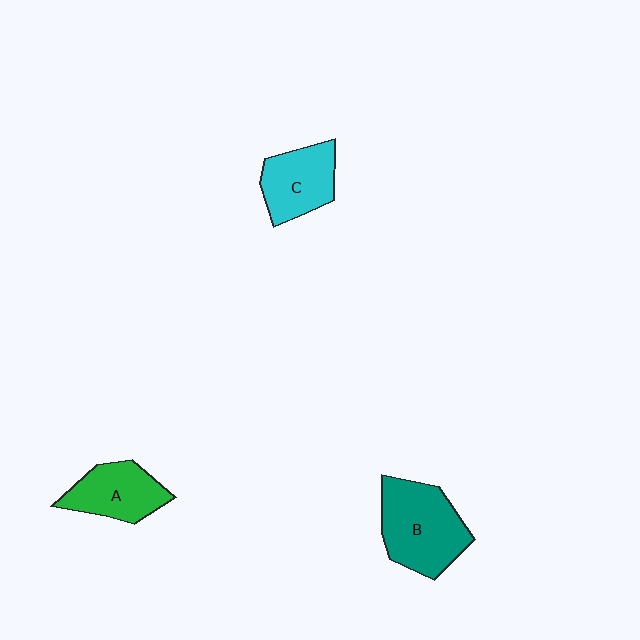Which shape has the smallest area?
Shape A (green).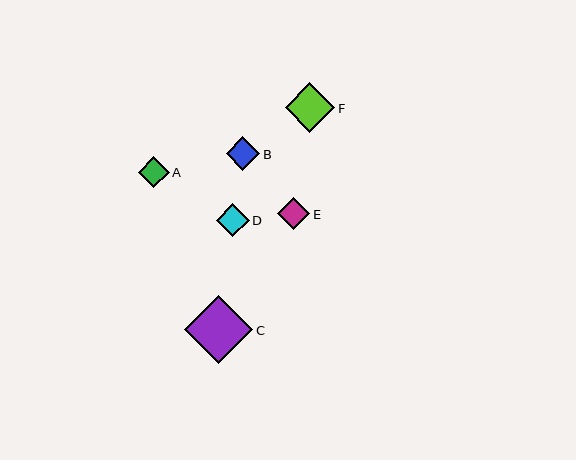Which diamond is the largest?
Diamond C is the largest with a size of approximately 68 pixels.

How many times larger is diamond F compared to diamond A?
Diamond F is approximately 1.6 times the size of diamond A.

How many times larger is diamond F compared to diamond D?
Diamond F is approximately 1.5 times the size of diamond D.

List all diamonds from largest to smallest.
From largest to smallest: C, F, B, D, E, A.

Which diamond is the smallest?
Diamond A is the smallest with a size of approximately 31 pixels.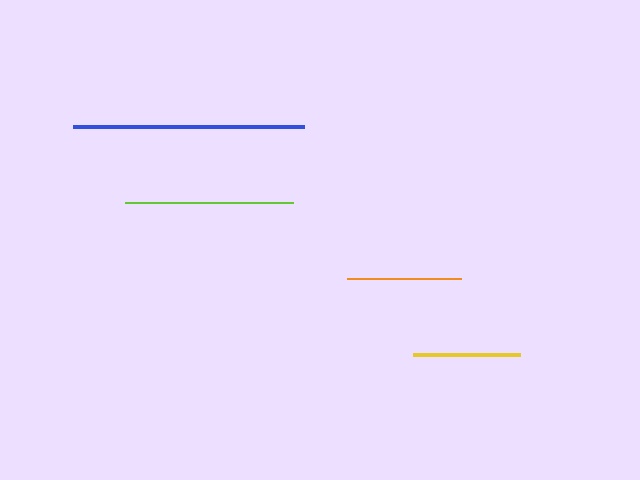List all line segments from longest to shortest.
From longest to shortest: blue, lime, orange, yellow.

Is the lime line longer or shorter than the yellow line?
The lime line is longer than the yellow line.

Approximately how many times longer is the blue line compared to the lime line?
The blue line is approximately 1.4 times the length of the lime line.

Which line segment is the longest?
The blue line is the longest at approximately 232 pixels.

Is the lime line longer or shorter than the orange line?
The lime line is longer than the orange line.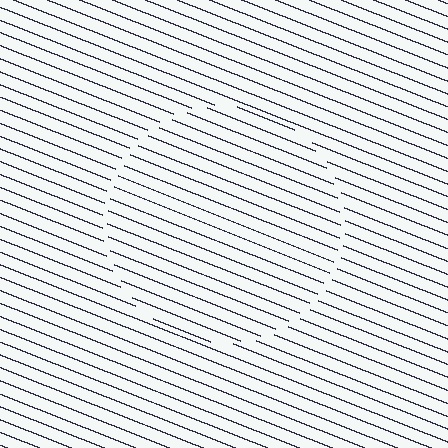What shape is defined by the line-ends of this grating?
An illusory circle. The interior of the shape contains the same grating, shifted by half a period — the contour is defined by the phase discontinuity where line-ends from the inner and outer gratings abut.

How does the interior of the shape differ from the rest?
The interior of the shape contains the same grating, shifted by half a period — the contour is defined by the phase discontinuity where line-ends from the inner and outer gratings abut.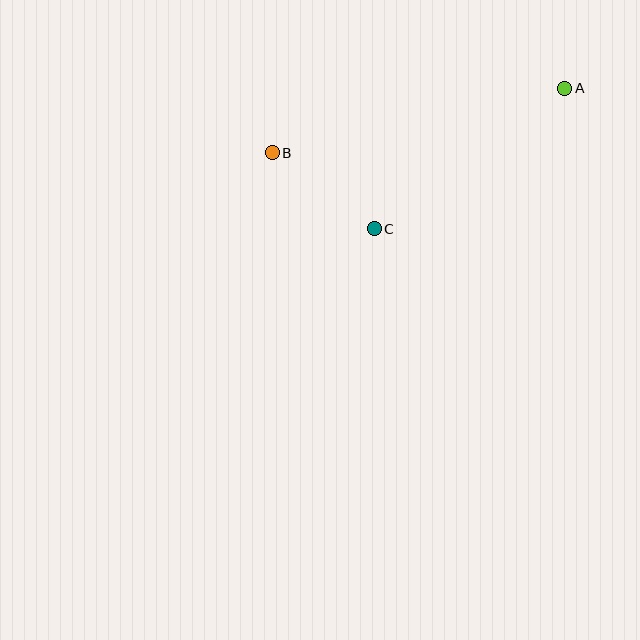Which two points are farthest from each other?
Points A and B are farthest from each other.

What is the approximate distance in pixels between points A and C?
The distance between A and C is approximately 237 pixels.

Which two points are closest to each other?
Points B and C are closest to each other.